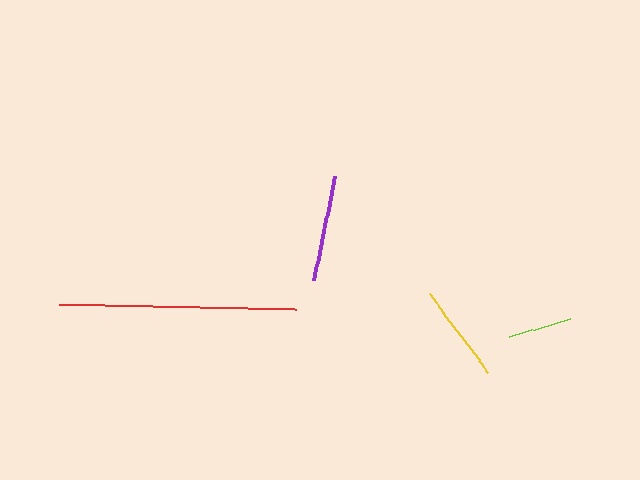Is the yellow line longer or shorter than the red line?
The red line is longer than the yellow line.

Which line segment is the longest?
The red line is the longest at approximately 237 pixels.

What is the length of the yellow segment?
The yellow segment is approximately 98 pixels long.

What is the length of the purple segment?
The purple segment is approximately 106 pixels long.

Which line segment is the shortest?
The lime line is the shortest at approximately 63 pixels.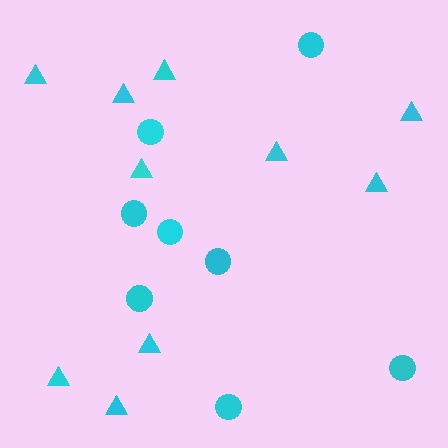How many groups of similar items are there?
There are 2 groups: one group of triangles (10) and one group of circles (8).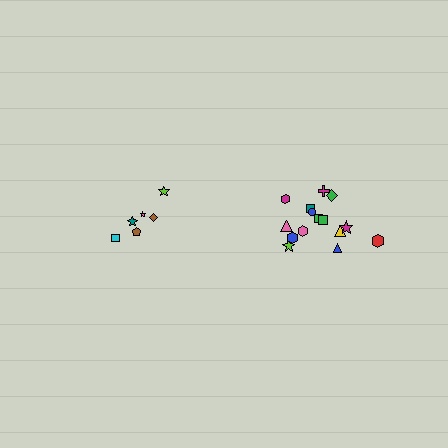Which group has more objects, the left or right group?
The right group.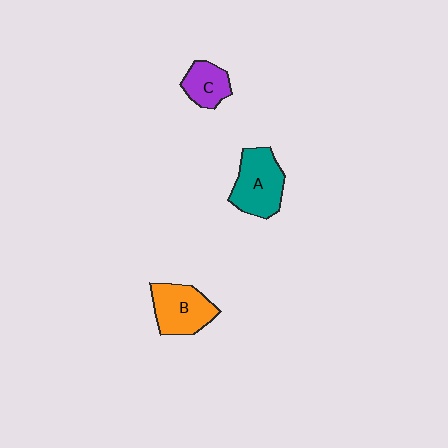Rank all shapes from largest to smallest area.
From largest to smallest: A (teal), B (orange), C (purple).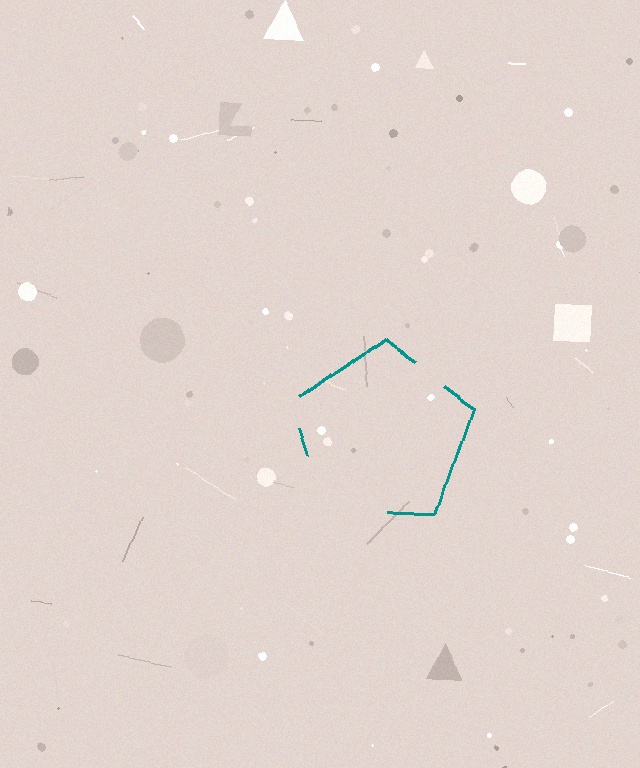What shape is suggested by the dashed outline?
The dashed outline suggests a pentagon.